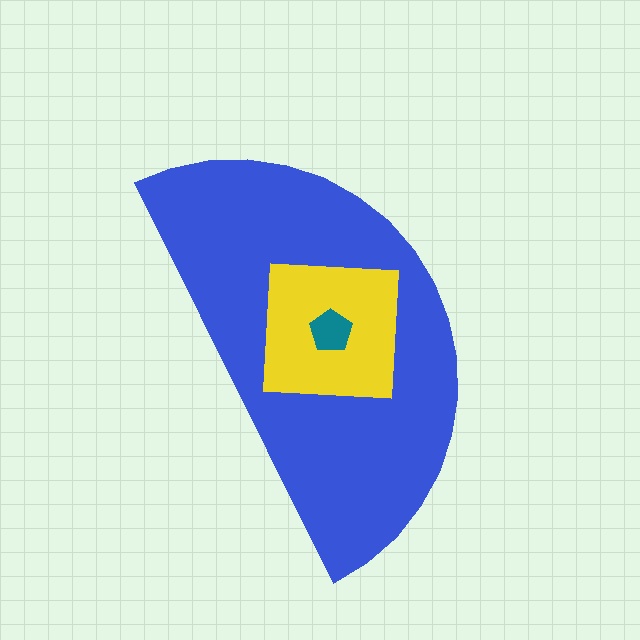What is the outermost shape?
The blue semicircle.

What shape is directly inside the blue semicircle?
The yellow square.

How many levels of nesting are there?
3.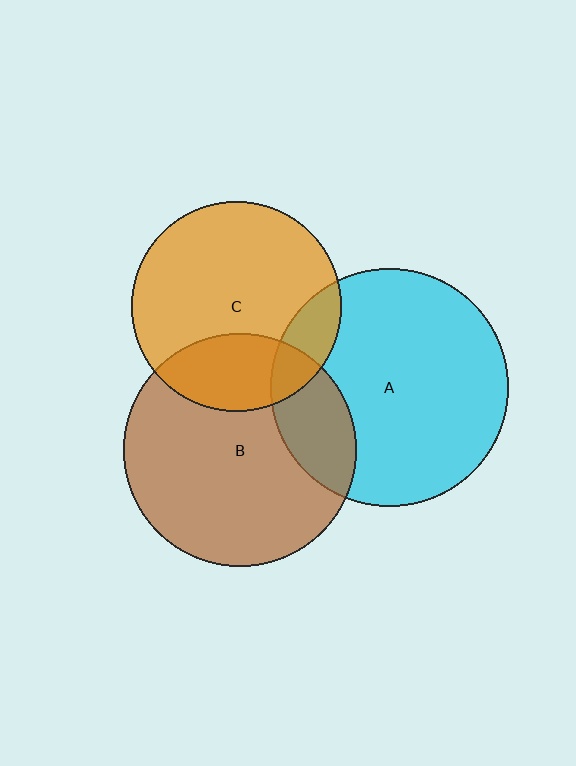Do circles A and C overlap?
Yes.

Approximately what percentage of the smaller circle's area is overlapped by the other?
Approximately 15%.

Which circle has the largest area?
Circle A (cyan).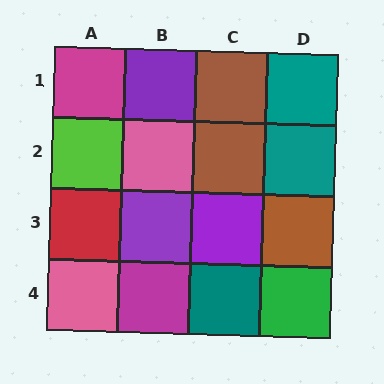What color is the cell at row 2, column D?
Teal.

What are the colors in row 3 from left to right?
Red, purple, purple, brown.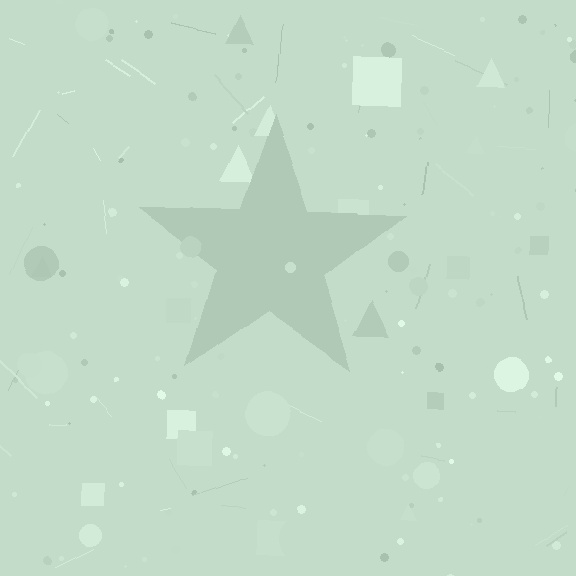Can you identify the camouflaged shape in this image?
The camouflaged shape is a star.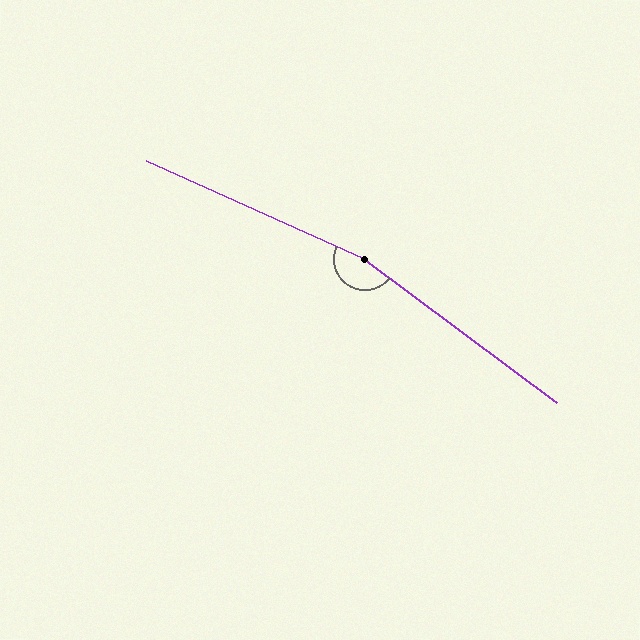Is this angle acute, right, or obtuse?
It is obtuse.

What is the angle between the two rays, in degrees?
Approximately 168 degrees.